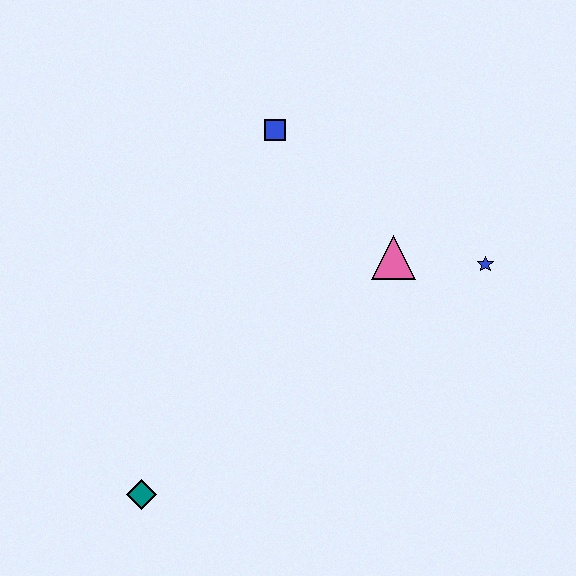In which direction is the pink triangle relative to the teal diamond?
The pink triangle is to the right of the teal diamond.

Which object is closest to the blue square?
The pink triangle is closest to the blue square.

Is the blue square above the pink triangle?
Yes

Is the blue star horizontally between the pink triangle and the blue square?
No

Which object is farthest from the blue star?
The teal diamond is farthest from the blue star.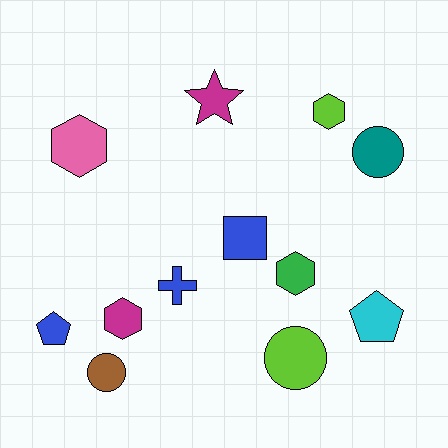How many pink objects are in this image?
There is 1 pink object.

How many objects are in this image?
There are 12 objects.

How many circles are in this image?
There are 3 circles.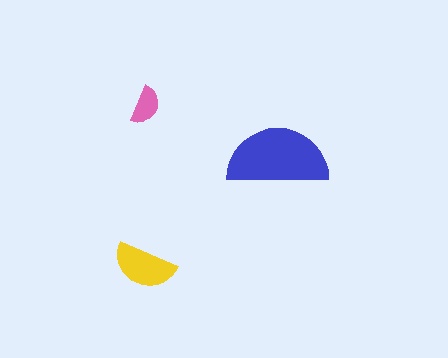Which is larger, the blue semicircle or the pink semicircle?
The blue one.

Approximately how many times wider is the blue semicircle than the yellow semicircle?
About 1.5 times wider.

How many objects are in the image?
There are 3 objects in the image.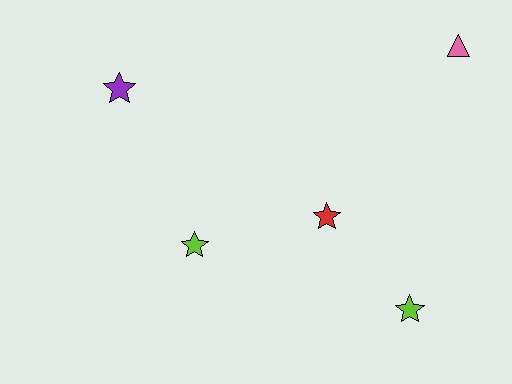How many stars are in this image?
There are 4 stars.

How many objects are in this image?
There are 5 objects.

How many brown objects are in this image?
There are no brown objects.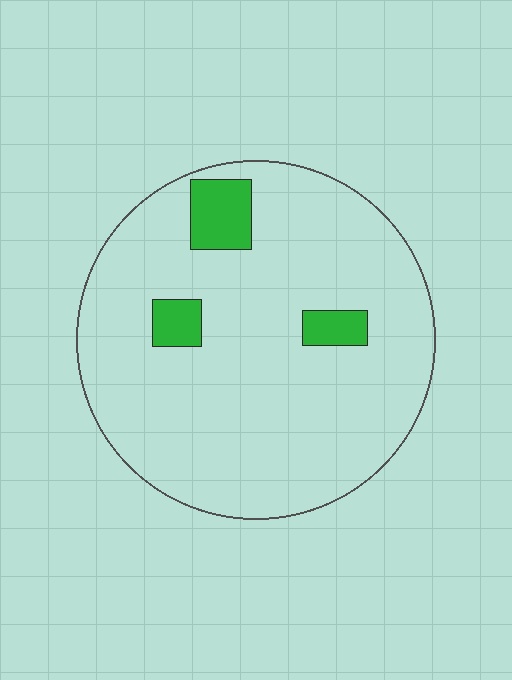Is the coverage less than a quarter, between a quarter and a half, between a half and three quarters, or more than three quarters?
Less than a quarter.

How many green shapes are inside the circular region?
3.